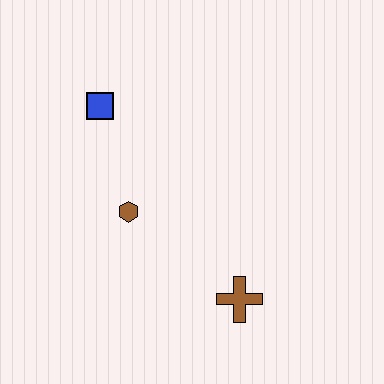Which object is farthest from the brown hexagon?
The brown cross is farthest from the brown hexagon.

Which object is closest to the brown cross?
The brown hexagon is closest to the brown cross.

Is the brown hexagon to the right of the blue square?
Yes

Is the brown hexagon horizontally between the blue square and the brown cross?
Yes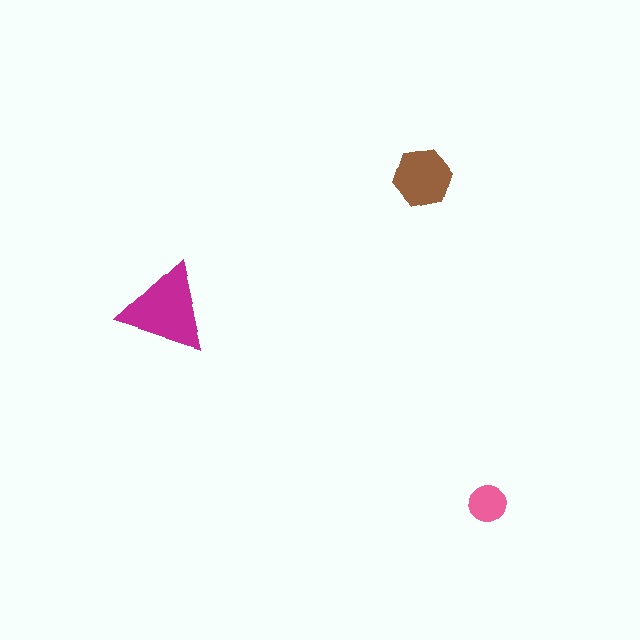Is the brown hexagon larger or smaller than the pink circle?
Larger.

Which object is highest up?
The brown hexagon is topmost.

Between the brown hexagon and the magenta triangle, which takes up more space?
The magenta triangle.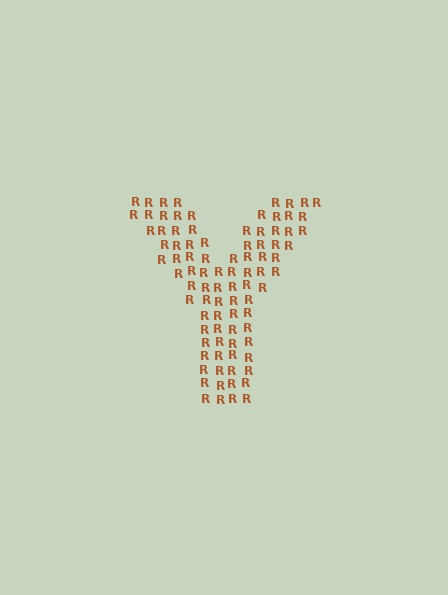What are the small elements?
The small elements are letter R's.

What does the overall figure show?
The overall figure shows the letter Y.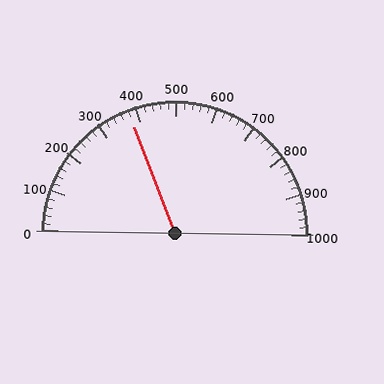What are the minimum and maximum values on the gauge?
The gauge ranges from 0 to 1000.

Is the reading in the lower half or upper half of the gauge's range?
The reading is in the lower half of the range (0 to 1000).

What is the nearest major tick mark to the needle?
The nearest major tick mark is 400.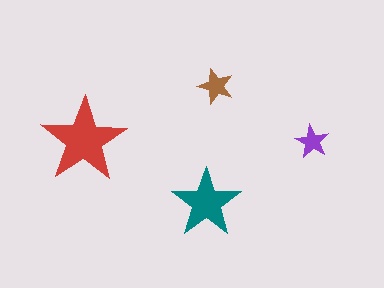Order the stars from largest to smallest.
the red one, the teal one, the brown one, the purple one.